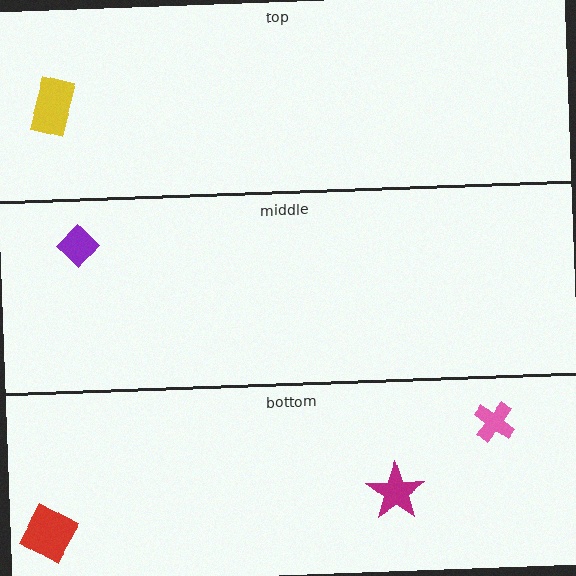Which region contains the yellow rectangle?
The top region.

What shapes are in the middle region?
The purple diamond.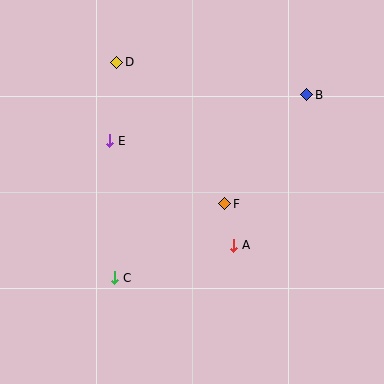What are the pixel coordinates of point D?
Point D is at (117, 62).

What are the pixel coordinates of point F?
Point F is at (225, 204).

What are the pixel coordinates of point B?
Point B is at (307, 95).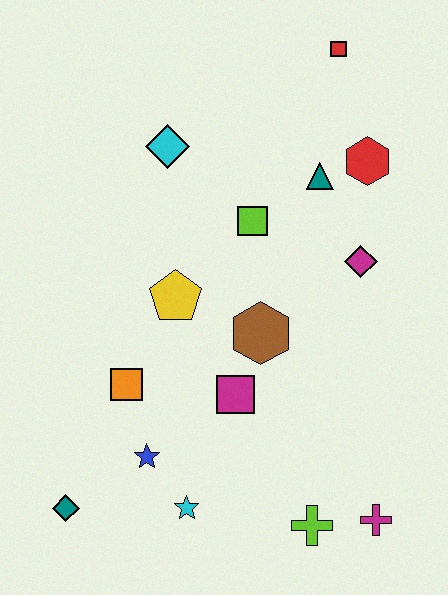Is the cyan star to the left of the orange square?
No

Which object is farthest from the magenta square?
The red square is farthest from the magenta square.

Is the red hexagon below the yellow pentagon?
No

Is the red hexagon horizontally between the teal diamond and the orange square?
No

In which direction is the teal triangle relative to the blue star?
The teal triangle is above the blue star.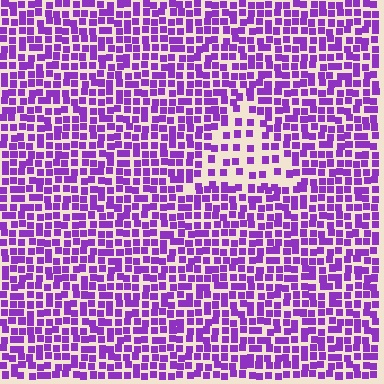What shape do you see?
I see a triangle.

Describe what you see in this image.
The image contains small purple elements arranged at two different densities. A triangle-shaped region is visible where the elements are less densely packed than the surrounding area.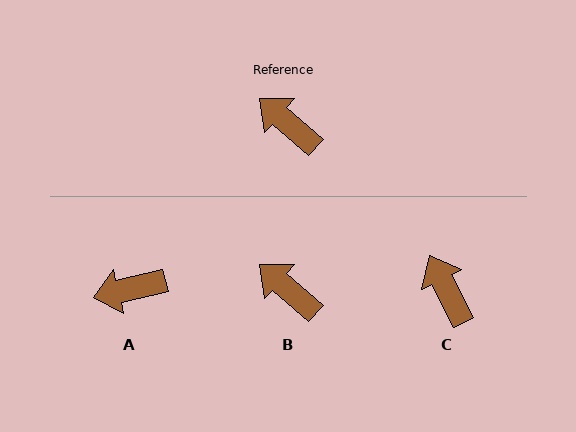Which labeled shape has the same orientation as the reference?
B.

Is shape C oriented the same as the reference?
No, it is off by about 22 degrees.